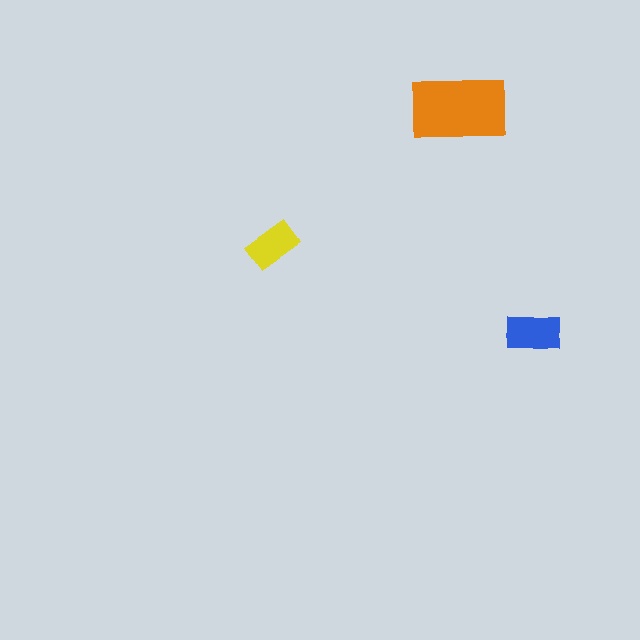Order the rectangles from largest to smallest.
the orange one, the blue one, the yellow one.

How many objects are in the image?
There are 3 objects in the image.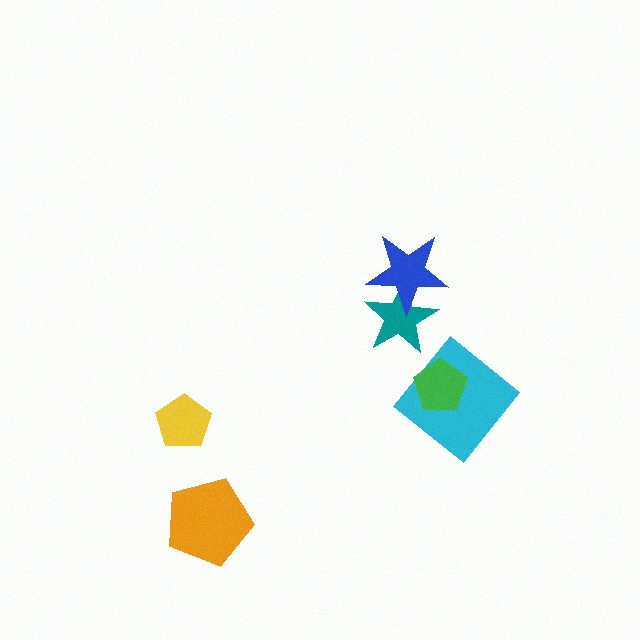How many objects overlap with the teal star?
1 object overlaps with the teal star.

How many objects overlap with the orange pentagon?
0 objects overlap with the orange pentagon.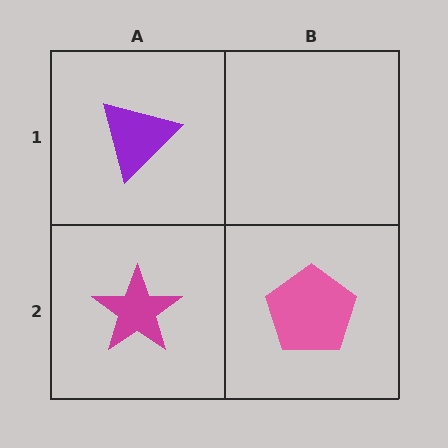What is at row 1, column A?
A purple triangle.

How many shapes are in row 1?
1 shape.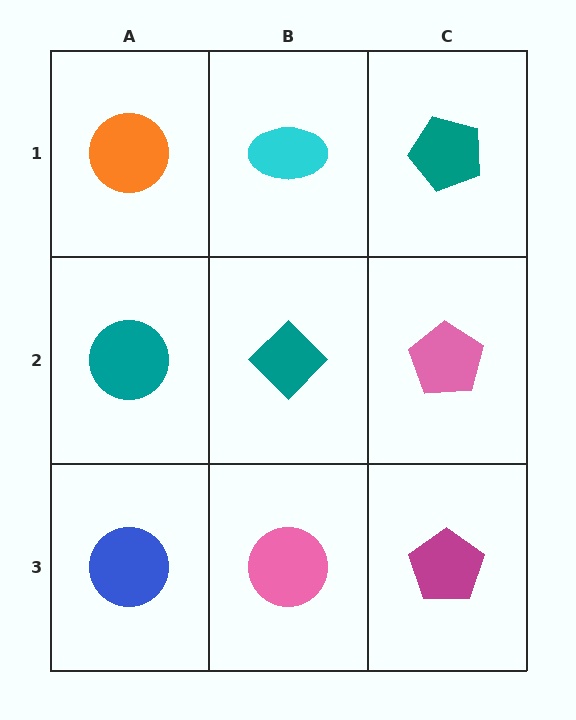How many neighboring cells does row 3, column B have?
3.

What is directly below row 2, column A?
A blue circle.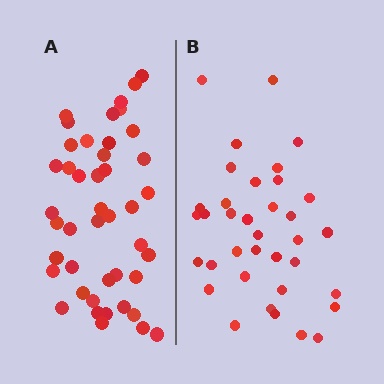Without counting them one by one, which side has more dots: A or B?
Region A (the left region) has more dots.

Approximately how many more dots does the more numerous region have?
Region A has roughly 8 or so more dots than region B.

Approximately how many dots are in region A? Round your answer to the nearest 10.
About 40 dots. (The exact count is 44, which rounds to 40.)